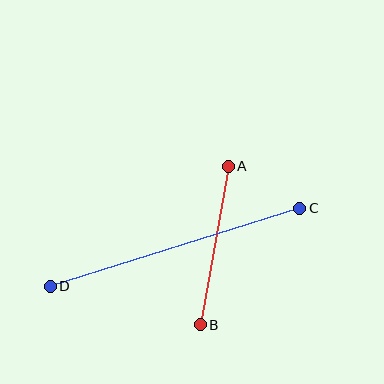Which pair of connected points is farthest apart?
Points C and D are farthest apart.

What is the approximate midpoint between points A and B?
The midpoint is at approximately (214, 246) pixels.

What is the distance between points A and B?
The distance is approximately 161 pixels.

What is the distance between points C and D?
The distance is approximately 262 pixels.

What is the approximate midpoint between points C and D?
The midpoint is at approximately (175, 247) pixels.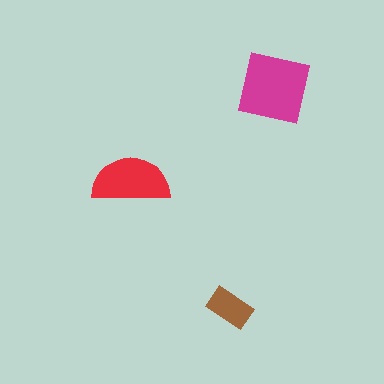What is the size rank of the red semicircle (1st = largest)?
2nd.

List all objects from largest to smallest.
The magenta square, the red semicircle, the brown rectangle.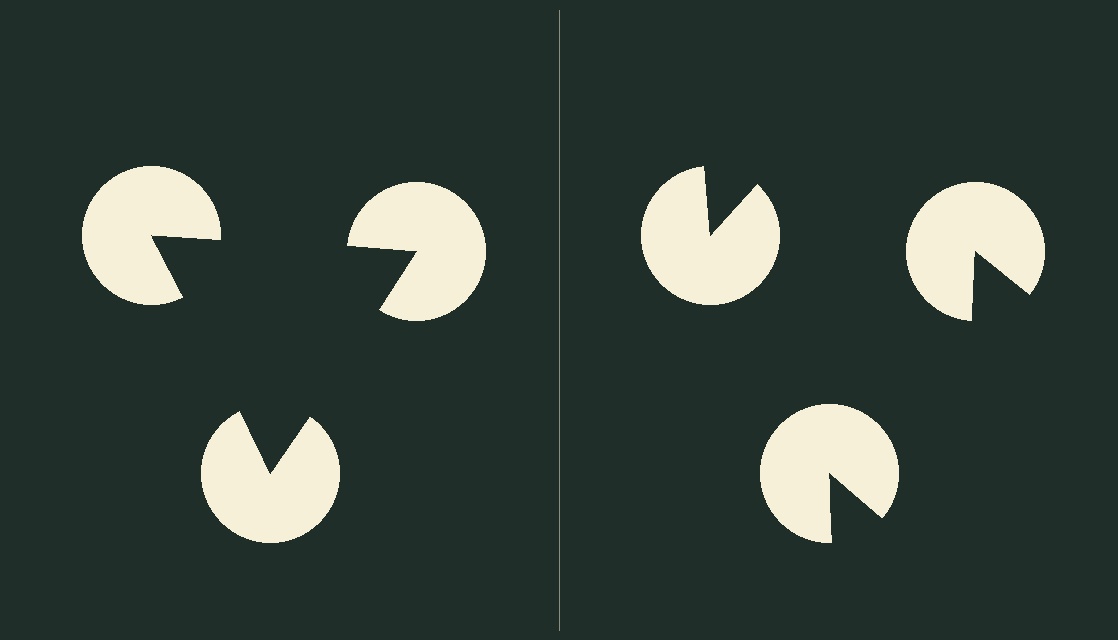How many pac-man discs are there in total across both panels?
6 — 3 on each side.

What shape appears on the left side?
An illusory triangle.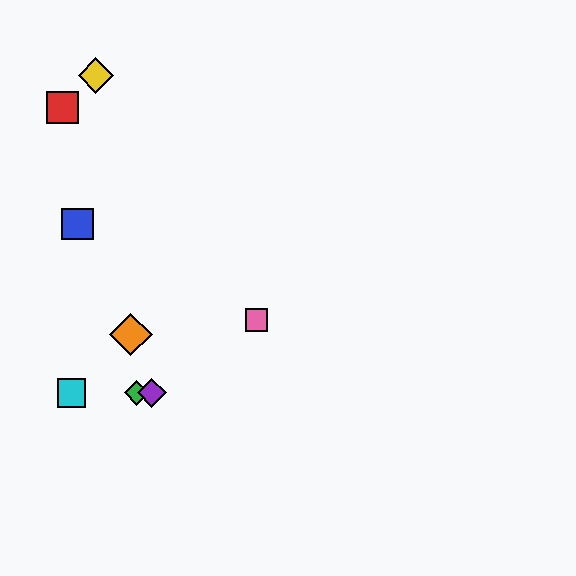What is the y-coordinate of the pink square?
The pink square is at y≈320.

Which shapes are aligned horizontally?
The green diamond, the purple diamond, the cyan square are aligned horizontally.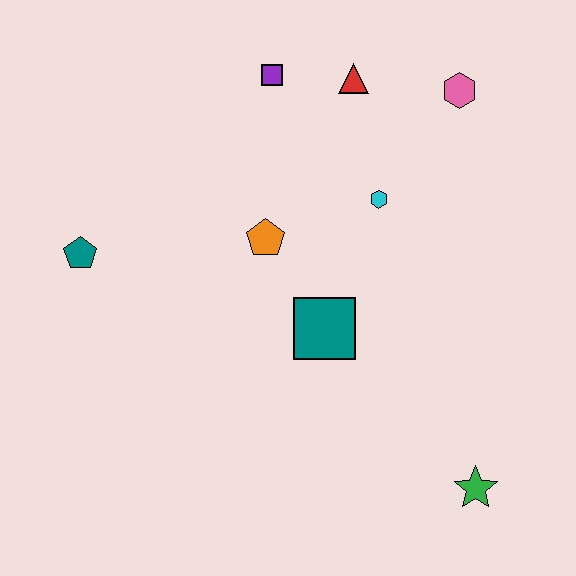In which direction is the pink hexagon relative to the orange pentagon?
The pink hexagon is to the right of the orange pentagon.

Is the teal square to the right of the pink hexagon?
No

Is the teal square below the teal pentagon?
Yes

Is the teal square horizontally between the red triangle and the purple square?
Yes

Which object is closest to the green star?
The teal square is closest to the green star.